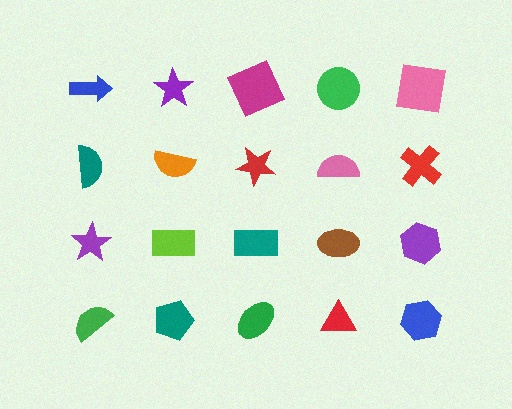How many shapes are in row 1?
5 shapes.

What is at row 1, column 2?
A purple star.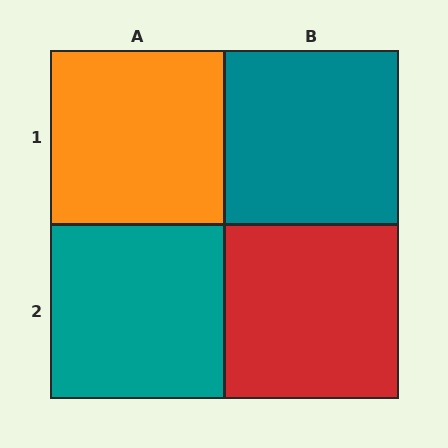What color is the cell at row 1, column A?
Orange.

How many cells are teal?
2 cells are teal.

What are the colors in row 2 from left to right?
Teal, red.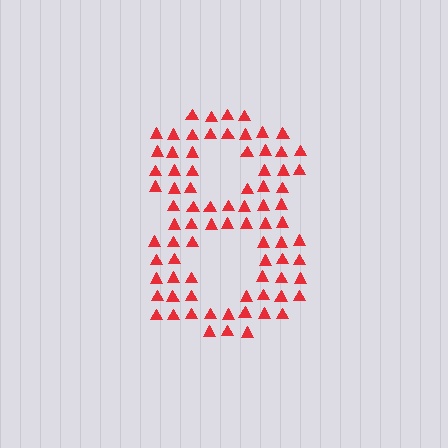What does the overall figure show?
The overall figure shows the digit 8.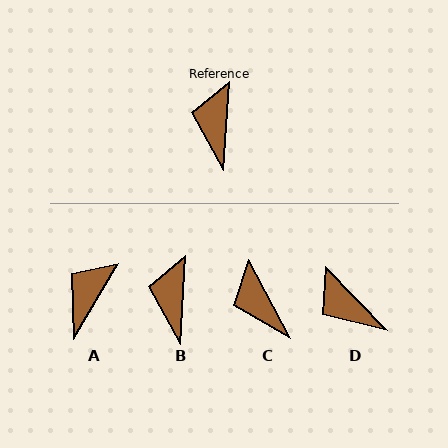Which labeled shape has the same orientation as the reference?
B.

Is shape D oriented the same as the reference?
No, it is off by about 48 degrees.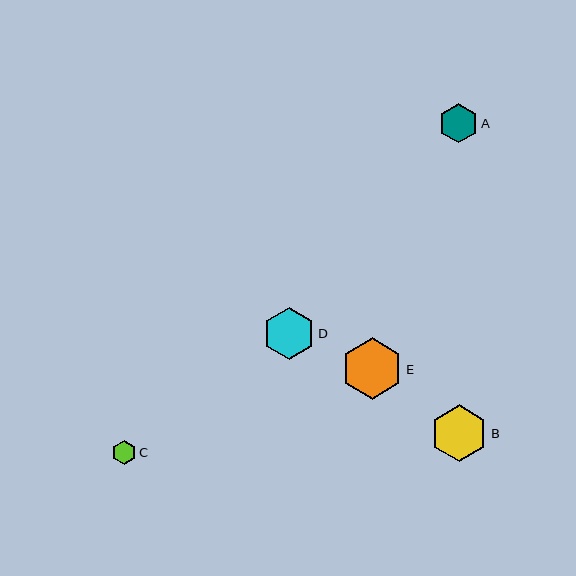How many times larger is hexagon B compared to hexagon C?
Hexagon B is approximately 2.3 times the size of hexagon C.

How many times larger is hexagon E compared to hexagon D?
Hexagon E is approximately 1.2 times the size of hexagon D.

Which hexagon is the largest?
Hexagon E is the largest with a size of approximately 61 pixels.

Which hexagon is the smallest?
Hexagon C is the smallest with a size of approximately 24 pixels.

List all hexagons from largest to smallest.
From largest to smallest: E, B, D, A, C.